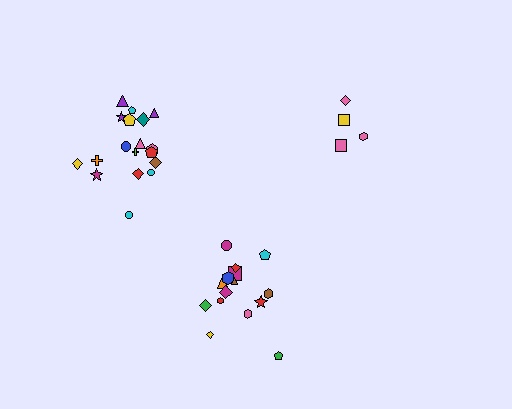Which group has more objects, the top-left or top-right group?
The top-left group.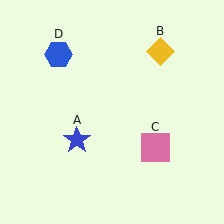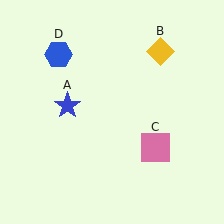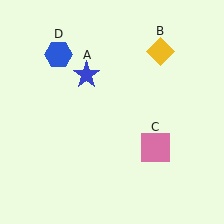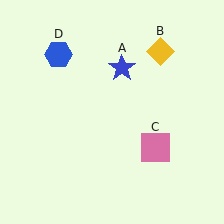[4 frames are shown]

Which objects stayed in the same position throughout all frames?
Yellow diamond (object B) and pink square (object C) and blue hexagon (object D) remained stationary.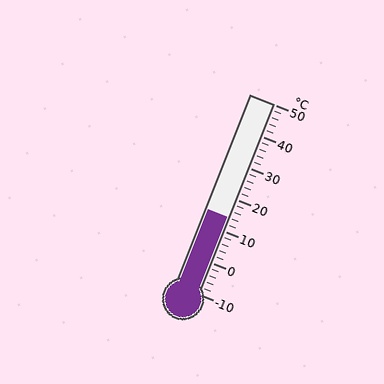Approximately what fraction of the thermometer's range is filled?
The thermometer is filled to approximately 40% of its range.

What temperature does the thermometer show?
The thermometer shows approximately 14°C.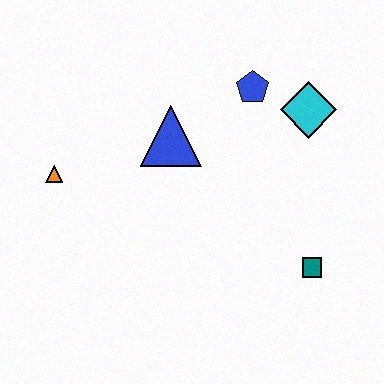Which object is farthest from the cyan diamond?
The orange triangle is farthest from the cyan diamond.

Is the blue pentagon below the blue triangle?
No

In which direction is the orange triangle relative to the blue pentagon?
The orange triangle is to the left of the blue pentagon.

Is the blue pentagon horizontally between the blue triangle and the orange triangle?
No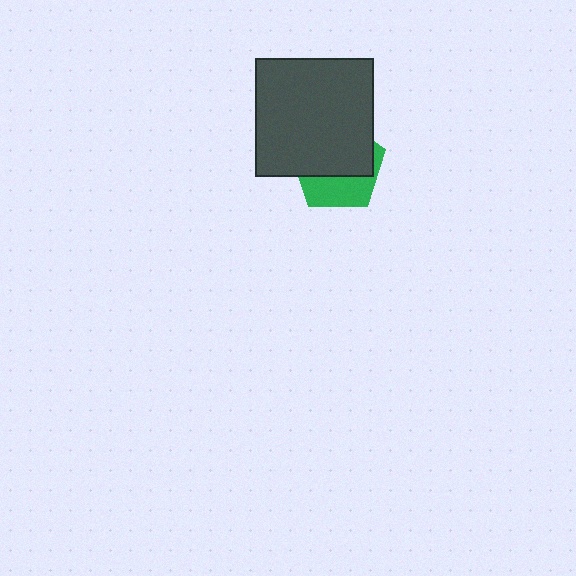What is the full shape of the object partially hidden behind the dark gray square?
The partially hidden object is a green pentagon.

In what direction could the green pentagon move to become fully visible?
The green pentagon could move down. That would shift it out from behind the dark gray square entirely.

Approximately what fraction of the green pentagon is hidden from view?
Roughly 62% of the green pentagon is hidden behind the dark gray square.